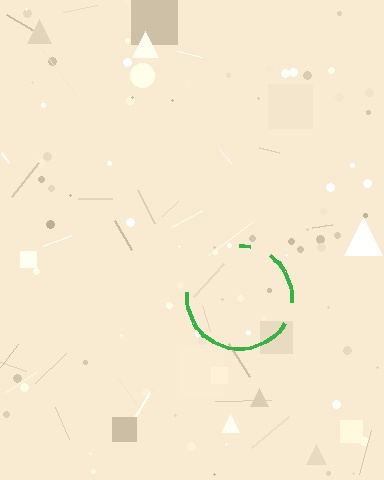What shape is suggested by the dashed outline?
The dashed outline suggests a circle.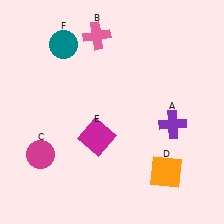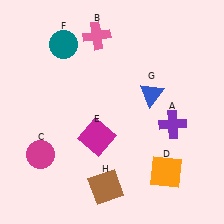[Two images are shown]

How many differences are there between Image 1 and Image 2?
There are 2 differences between the two images.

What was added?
A blue triangle (G), a brown square (H) were added in Image 2.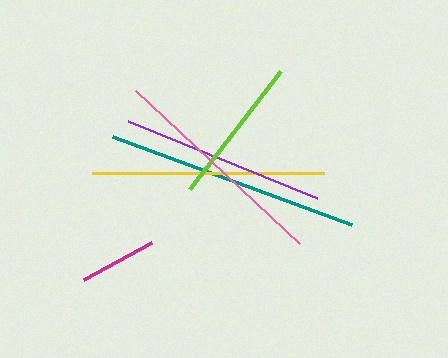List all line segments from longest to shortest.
From longest to shortest: teal, yellow, pink, purple, lime, magenta.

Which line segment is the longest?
The teal line is the longest at approximately 254 pixels.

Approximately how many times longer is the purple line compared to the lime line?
The purple line is approximately 1.4 times the length of the lime line.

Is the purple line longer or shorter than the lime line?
The purple line is longer than the lime line.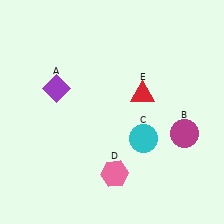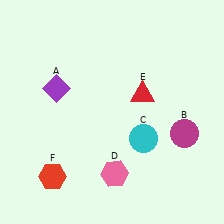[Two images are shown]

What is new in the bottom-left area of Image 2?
A red hexagon (F) was added in the bottom-left area of Image 2.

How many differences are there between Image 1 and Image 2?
There is 1 difference between the two images.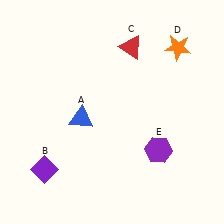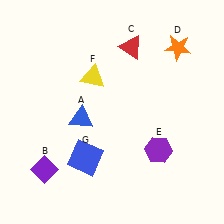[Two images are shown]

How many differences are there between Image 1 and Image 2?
There are 2 differences between the two images.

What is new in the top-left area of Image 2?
A yellow triangle (F) was added in the top-left area of Image 2.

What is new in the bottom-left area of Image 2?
A blue square (G) was added in the bottom-left area of Image 2.